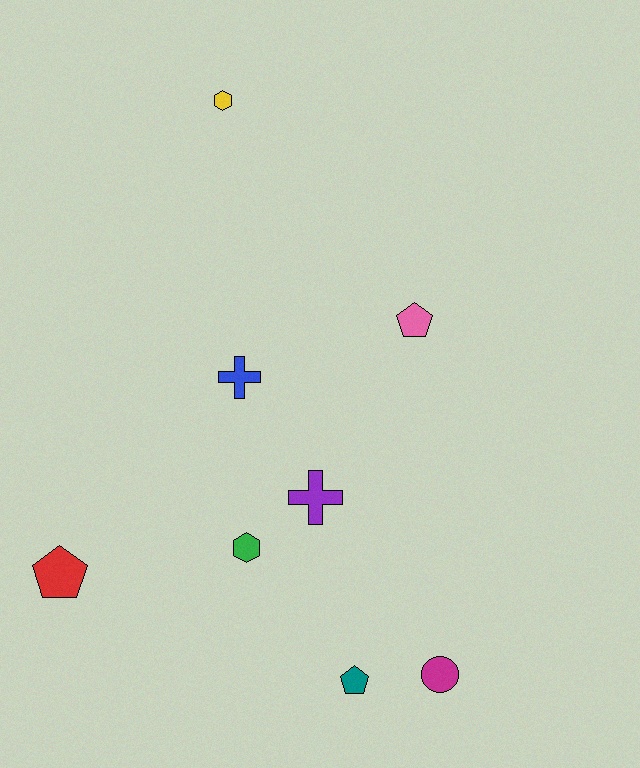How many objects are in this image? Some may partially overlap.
There are 8 objects.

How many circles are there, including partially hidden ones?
There is 1 circle.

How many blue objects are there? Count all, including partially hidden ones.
There is 1 blue object.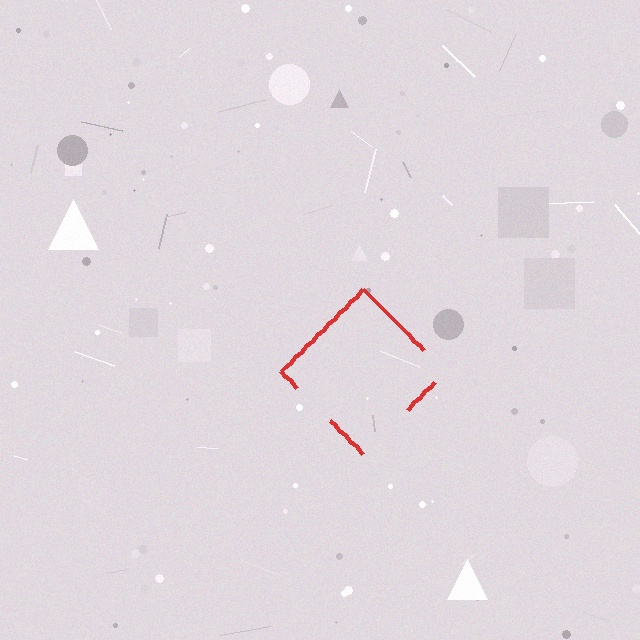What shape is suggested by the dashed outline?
The dashed outline suggests a diamond.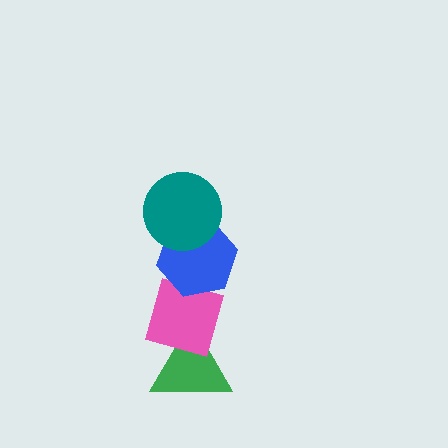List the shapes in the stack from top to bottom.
From top to bottom: the teal circle, the blue hexagon, the pink diamond, the green triangle.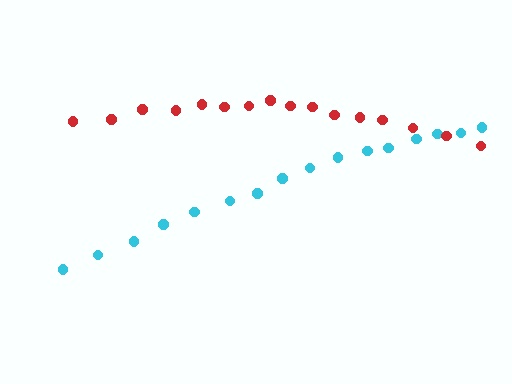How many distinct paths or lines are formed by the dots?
There are 2 distinct paths.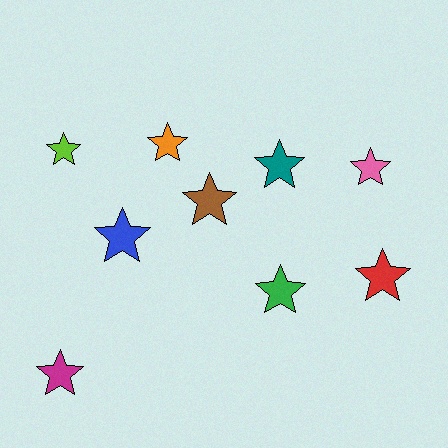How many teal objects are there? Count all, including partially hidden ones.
There is 1 teal object.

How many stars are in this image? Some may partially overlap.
There are 9 stars.